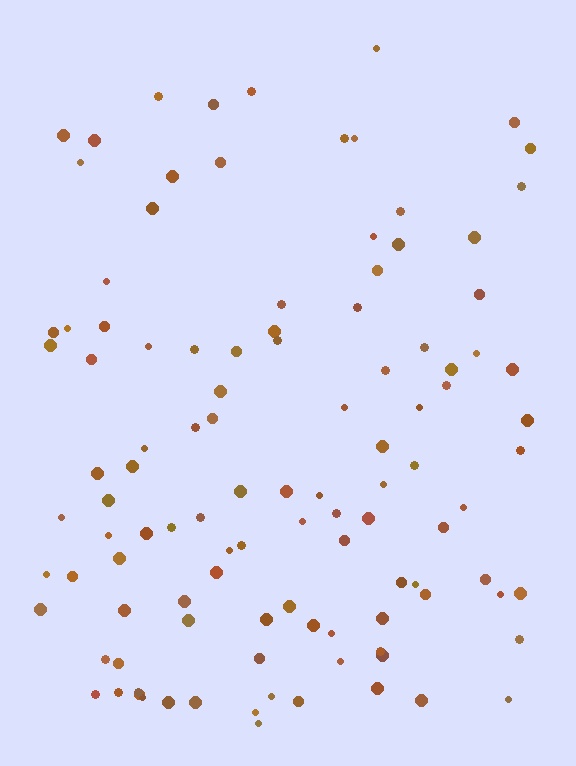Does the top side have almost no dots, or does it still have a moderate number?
Still a moderate number, just noticeably fewer than the bottom.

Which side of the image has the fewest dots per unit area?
The top.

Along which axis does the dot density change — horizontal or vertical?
Vertical.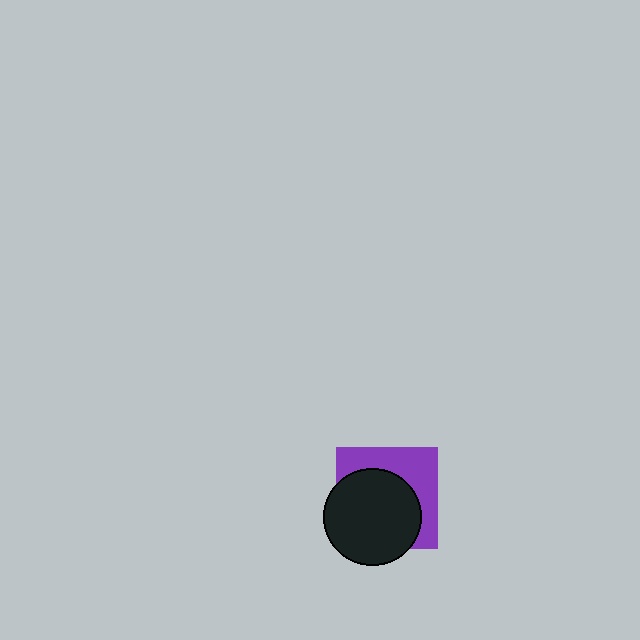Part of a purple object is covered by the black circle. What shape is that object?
It is a square.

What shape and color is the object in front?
The object in front is a black circle.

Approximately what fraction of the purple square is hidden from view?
Roughly 60% of the purple square is hidden behind the black circle.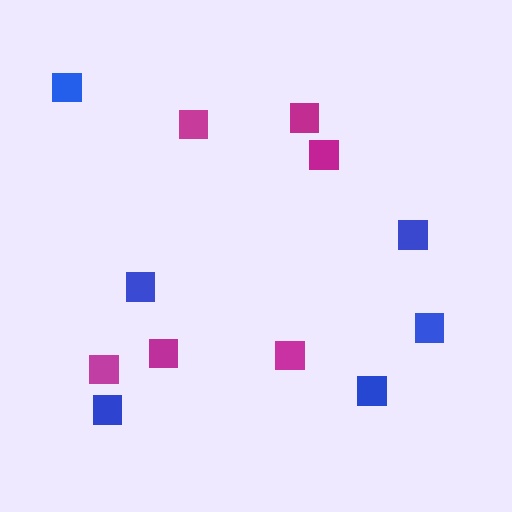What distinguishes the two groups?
There are 2 groups: one group of magenta squares (6) and one group of blue squares (6).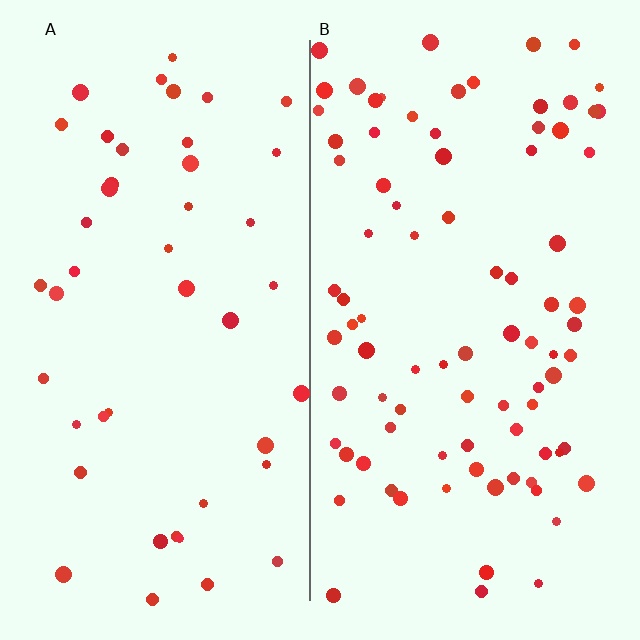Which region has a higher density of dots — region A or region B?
B (the right).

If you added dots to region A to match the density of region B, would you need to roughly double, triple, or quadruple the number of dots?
Approximately double.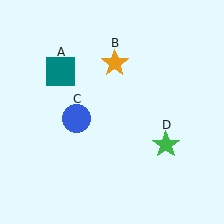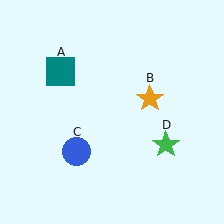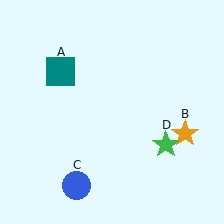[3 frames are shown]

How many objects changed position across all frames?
2 objects changed position: orange star (object B), blue circle (object C).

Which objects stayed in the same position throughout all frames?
Teal square (object A) and green star (object D) remained stationary.